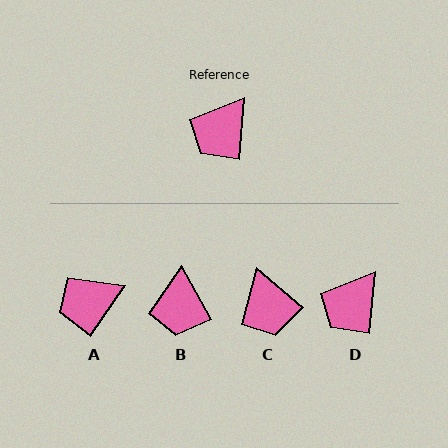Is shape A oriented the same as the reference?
No, it is off by about 29 degrees.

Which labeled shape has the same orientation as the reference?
D.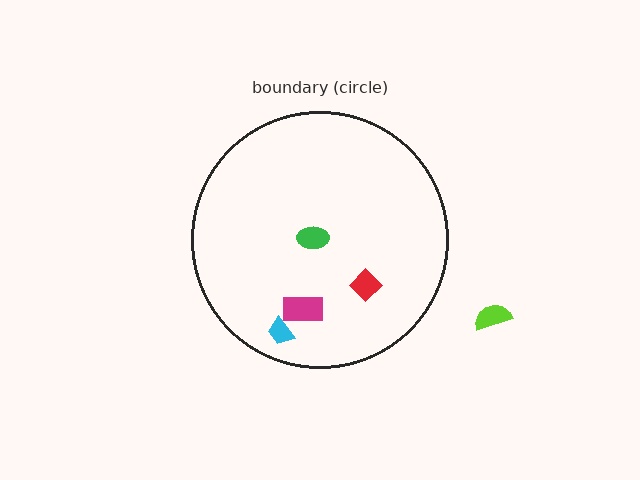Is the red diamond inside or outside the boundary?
Inside.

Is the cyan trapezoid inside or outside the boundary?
Inside.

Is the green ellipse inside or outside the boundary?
Inside.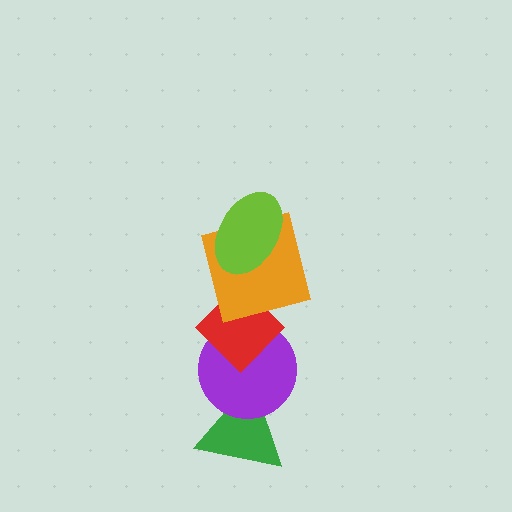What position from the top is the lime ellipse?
The lime ellipse is 1st from the top.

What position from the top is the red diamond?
The red diamond is 3rd from the top.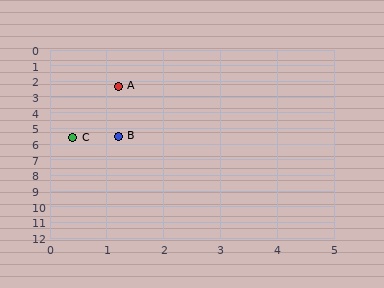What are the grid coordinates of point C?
Point C is at approximately (0.4, 5.6).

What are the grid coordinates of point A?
Point A is at approximately (1.2, 2.3).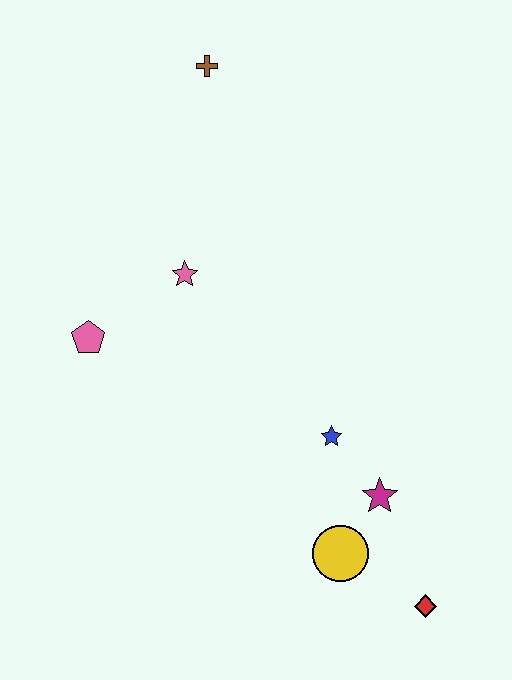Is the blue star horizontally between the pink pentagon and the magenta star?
Yes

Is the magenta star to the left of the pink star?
No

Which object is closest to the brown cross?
The pink star is closest to the brown cross.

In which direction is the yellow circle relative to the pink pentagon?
The yellow circle is to the right of the pink pentagon.